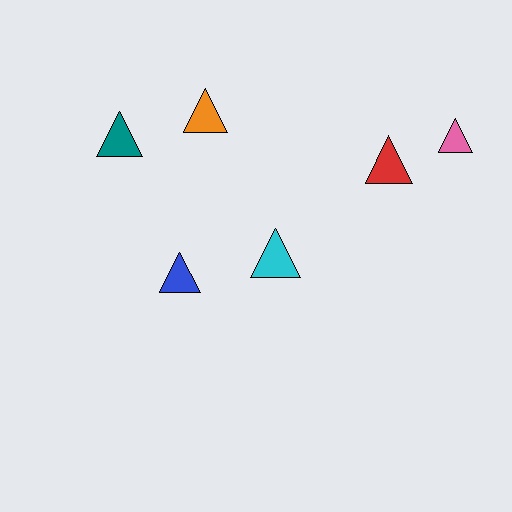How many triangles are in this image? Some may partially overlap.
There are 6 triangles.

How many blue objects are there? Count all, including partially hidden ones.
There is 1 blue object.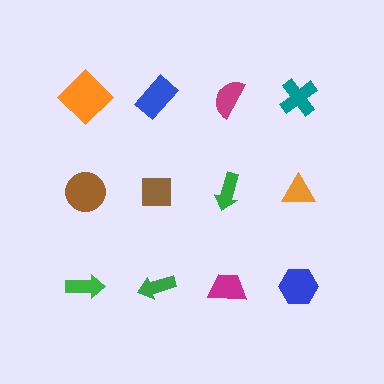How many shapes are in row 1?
4 shapes.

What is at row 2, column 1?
A brown circle.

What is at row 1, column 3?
A magenta semicircle.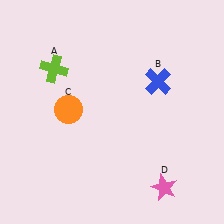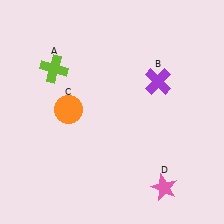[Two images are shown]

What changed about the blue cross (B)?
In Image 1, B is blue. In Image 2, it changed to purple.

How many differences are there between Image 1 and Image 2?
There is 1 difference between the two images.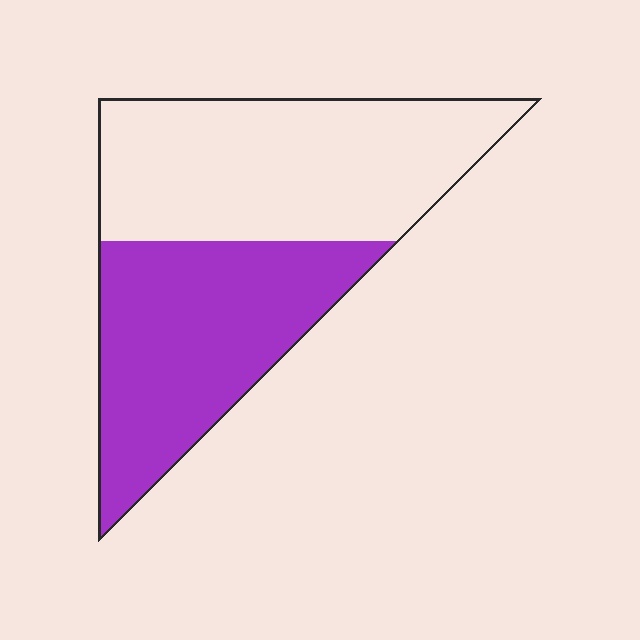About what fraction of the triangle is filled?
About one half (1/2).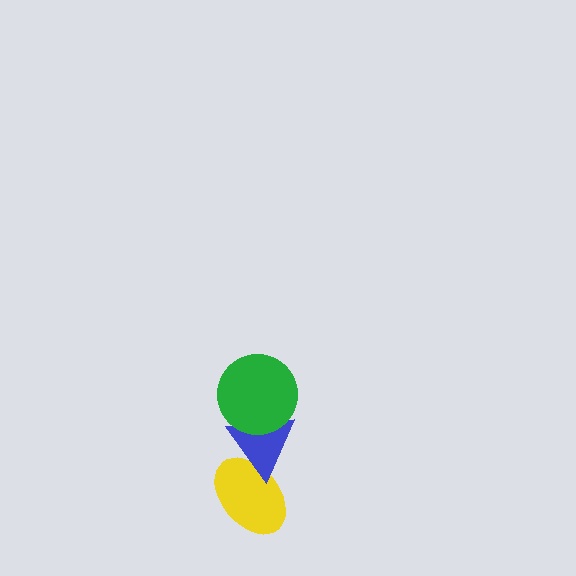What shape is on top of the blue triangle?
The green circle is on top of the blue triangle.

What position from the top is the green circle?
The green circle is 1st from the top.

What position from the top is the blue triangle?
The blue triangle is 2nd from the top.